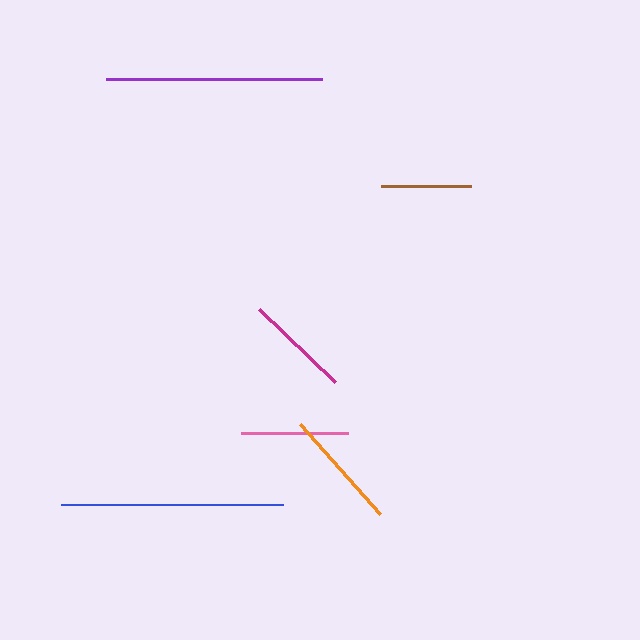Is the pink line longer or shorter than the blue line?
The blue line is longer than the pink line.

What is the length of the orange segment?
The orange segment is approximately 120 pixels long.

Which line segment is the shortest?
The brown line is the shortest at approximately 90 pixels.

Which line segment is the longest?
The blue line is the longest at approximately 222 pixels.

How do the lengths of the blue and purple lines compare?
The blue and purple lines are approximately the same length.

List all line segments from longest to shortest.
From longest to shortest: blue, purple, orange, pink, magenta, brown.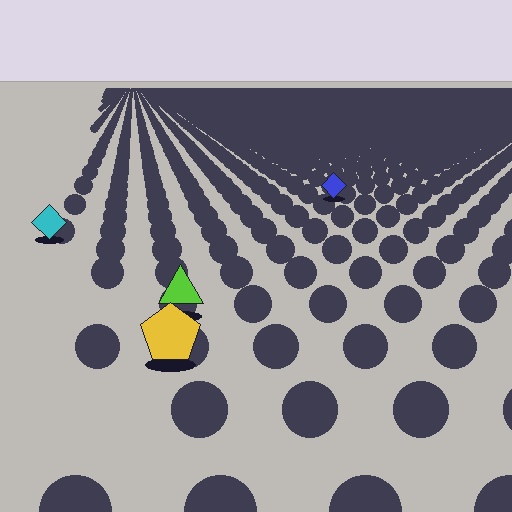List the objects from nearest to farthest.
From nearest to farthest: the yellow pentagon, the lime triangle, the cyan diamond, the blue diamond.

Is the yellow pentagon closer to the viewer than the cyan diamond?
Yes. The yellow pentagon is closer — you can tell from the texture gradient: the ground texture is coarser near it.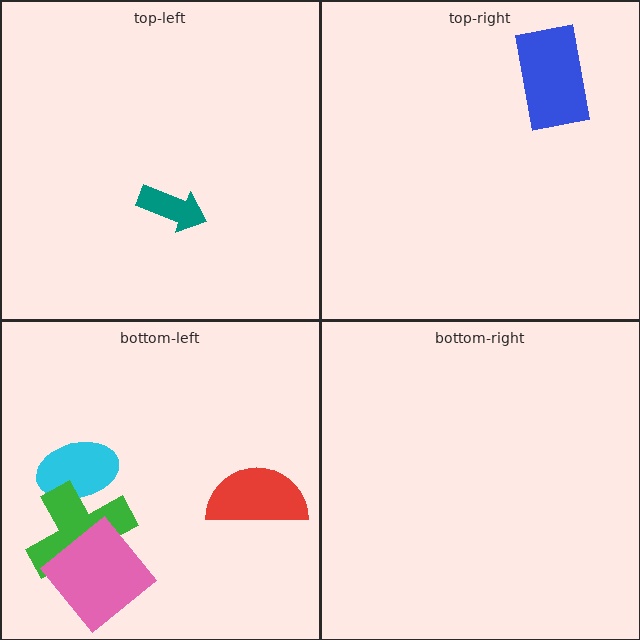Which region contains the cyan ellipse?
The bottom-left region.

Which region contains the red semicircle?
The bottom-left region.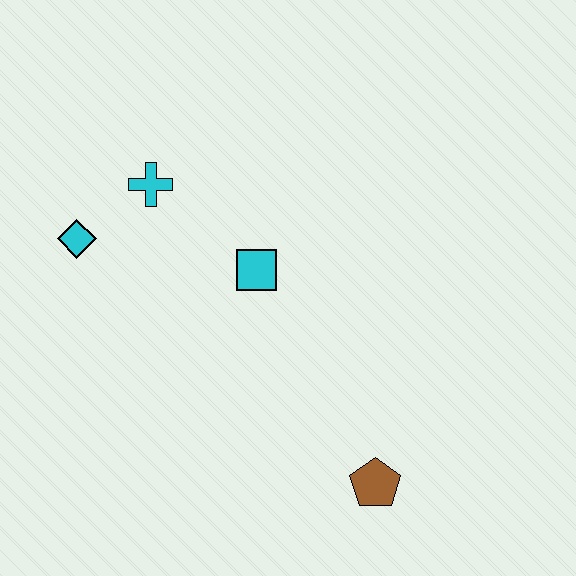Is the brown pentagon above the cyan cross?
No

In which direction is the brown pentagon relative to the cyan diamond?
The brown pentagon is to the right of the cyan diamond.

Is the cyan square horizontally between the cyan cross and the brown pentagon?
Yes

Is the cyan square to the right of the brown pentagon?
No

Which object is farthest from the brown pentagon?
The cyan diamond is farthest from the brown pentagon.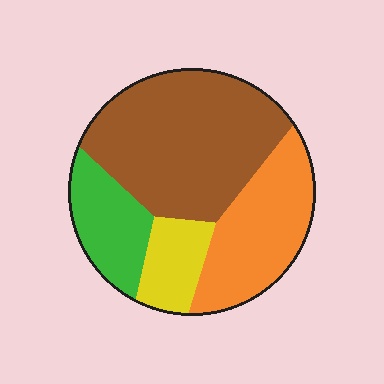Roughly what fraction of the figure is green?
Green covers about 15% of the figure.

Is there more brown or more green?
Brown.